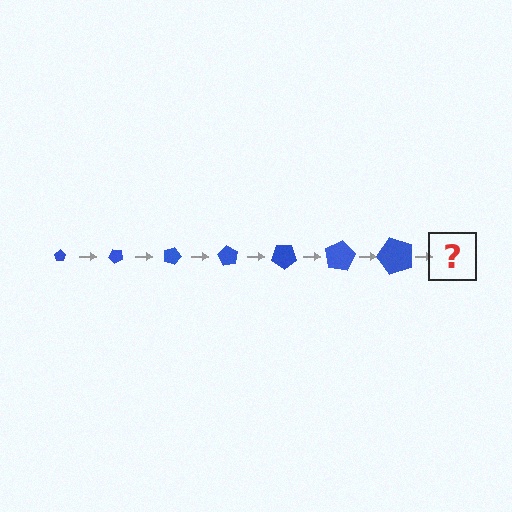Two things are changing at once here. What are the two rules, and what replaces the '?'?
The two rules are that the pentagon grows larger each step and it rotates 45 degrees each step. The '?' should be a pentagon, larger than the previous one and rotated 315 degrees from the start.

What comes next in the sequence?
The next element should be a pentagon, larger than the previous one and rotated 315 degrees from the start.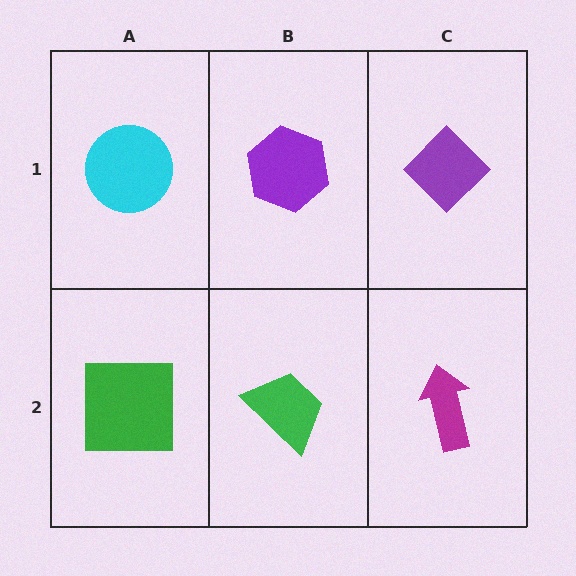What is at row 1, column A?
A cyan circle.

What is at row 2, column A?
A green square.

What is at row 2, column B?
A green trapezoid.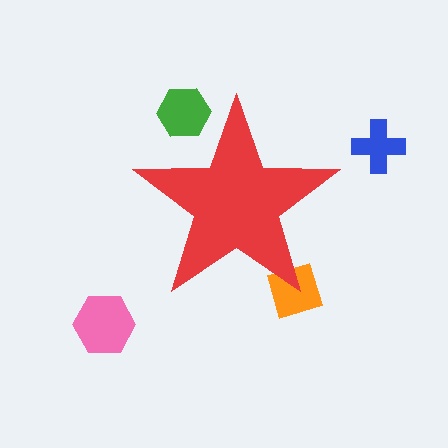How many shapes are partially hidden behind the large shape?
2 shapes are partially hidden.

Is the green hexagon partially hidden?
Yes, the green hexagon is partially hidden behind the red star.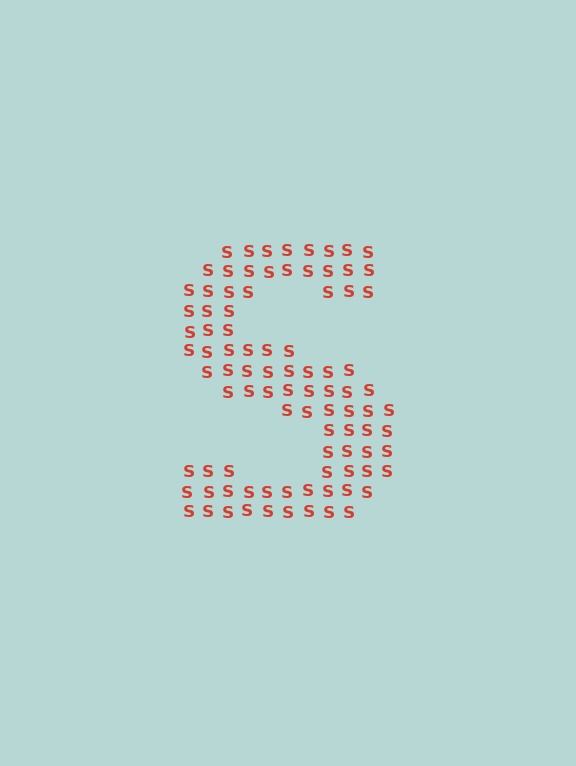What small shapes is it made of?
It is made of small letter S's.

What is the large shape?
The large shape is the letter S.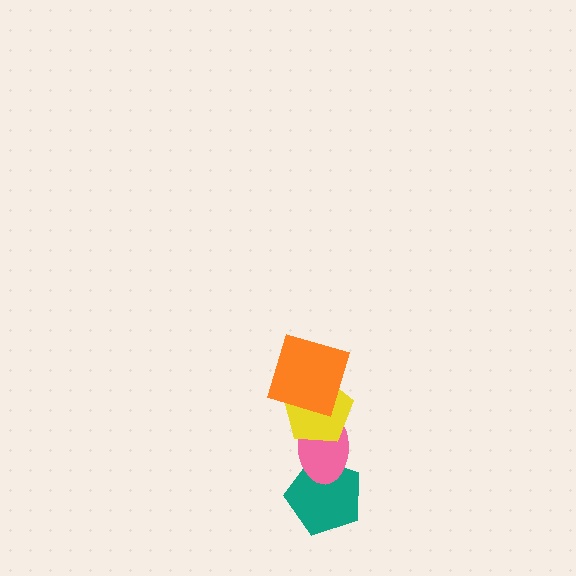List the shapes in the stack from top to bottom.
From top to bottom: the orange square, the yellow pentagon, the pink ellipse, the teal pentagon.